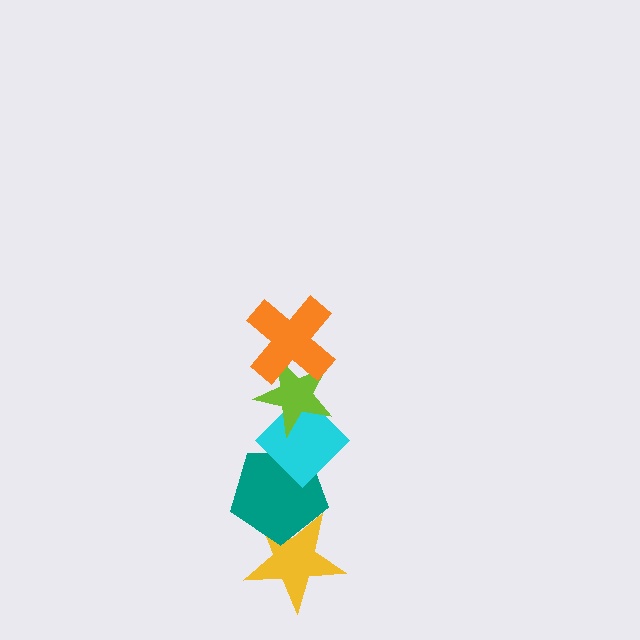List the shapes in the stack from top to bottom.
From top to bottom: the orange cross, the lime star, the cyan diamond, the teal pentagon, the yellow star.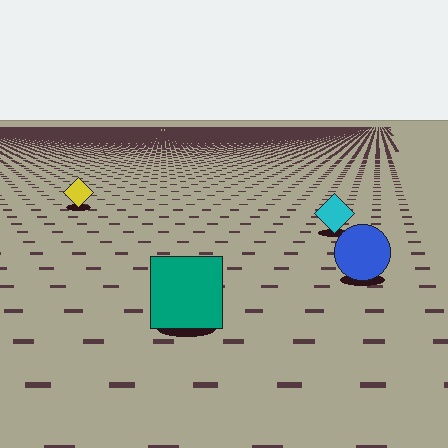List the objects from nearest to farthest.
From nearest to farthest: the teal square, the blue circle, the cyan diamond, the yellow diamond.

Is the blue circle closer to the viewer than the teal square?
No. The teal square is closer — you can tell from the texture gradient: the ground texture is coarser near it.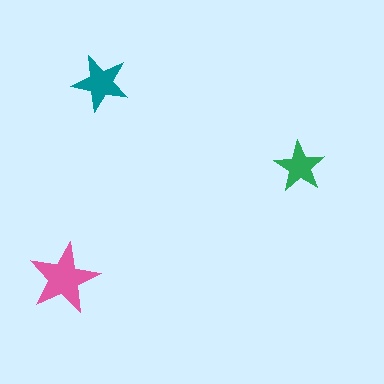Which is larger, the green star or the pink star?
The pink one.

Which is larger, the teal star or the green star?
The teal one.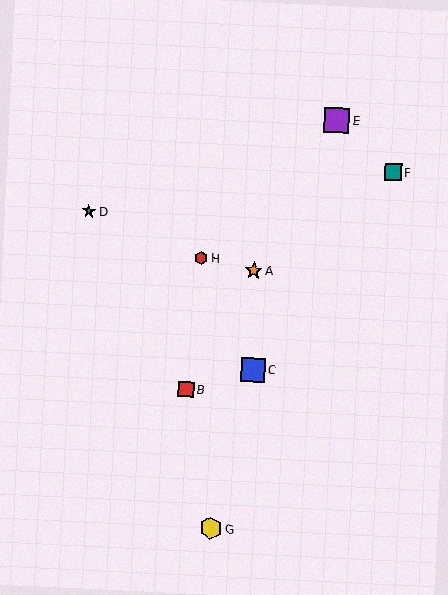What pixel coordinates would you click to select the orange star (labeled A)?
Click at (254, 271) to select the orange star A.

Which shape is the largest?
The purple square (labeled E) is the largest.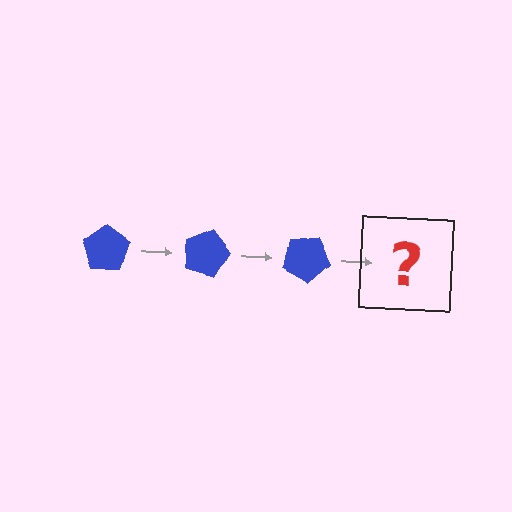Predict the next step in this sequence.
The next step is a blue pentagon rotated 45 degrees.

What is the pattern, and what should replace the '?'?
The pattern is that the pentagon rotates 15 degrees each step. The '?' should be a blue pentagon rotated 45 degrees.